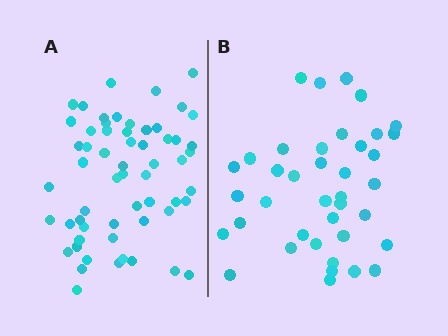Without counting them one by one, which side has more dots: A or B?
Region A (the left region) has more dots.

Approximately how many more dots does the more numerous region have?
Region A has approximately 20 more dots than region B.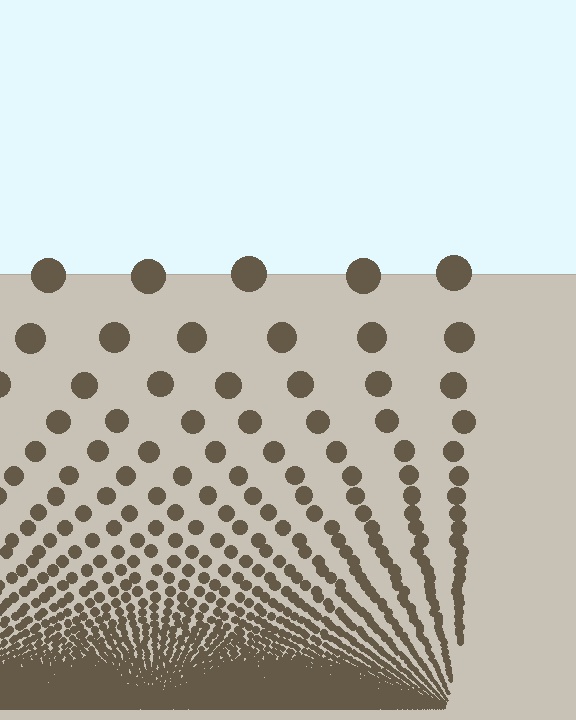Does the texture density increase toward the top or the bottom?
Density increases toward the bottom.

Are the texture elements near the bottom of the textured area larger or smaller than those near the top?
Smaller. The gradient is inverted — elements near the bottom are smaller and denser.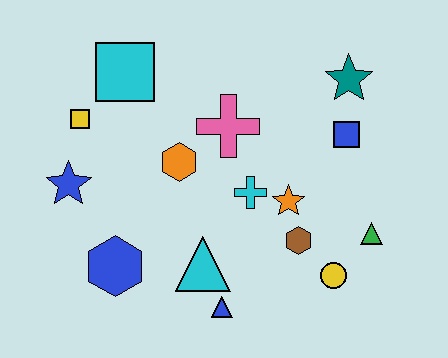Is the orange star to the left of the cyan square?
No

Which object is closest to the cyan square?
The yellow square is closest to the cyan square.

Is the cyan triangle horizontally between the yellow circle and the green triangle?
No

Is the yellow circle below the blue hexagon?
Yes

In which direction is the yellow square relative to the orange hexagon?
The yellow square is to the left of the orange hexagon.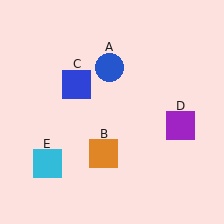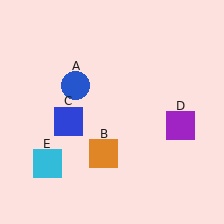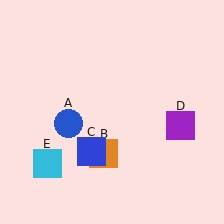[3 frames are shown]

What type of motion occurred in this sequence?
The blue circle (object A), blue square (object C) rotated counterclockwise around the center of the scene.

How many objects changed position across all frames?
2 objects changed position: blue circle (object A), blue square (object C).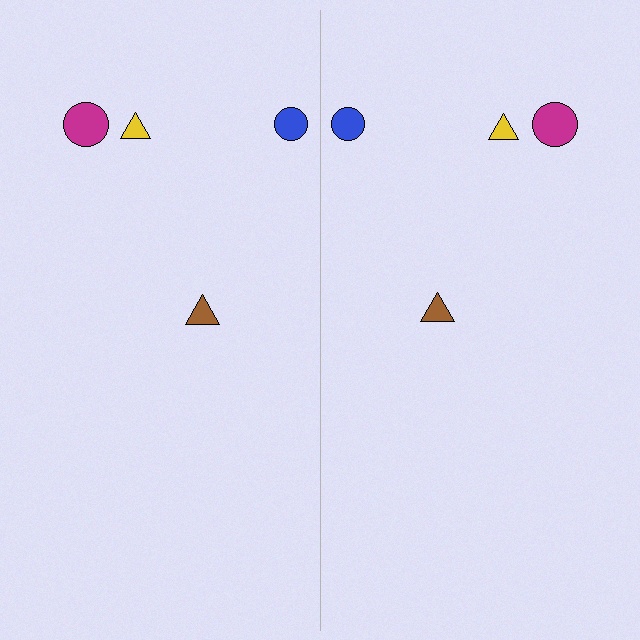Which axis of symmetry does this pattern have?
The pattern has a vertical axis of symmetry running through the center of the image.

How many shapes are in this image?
There are 8 shapes in this image.